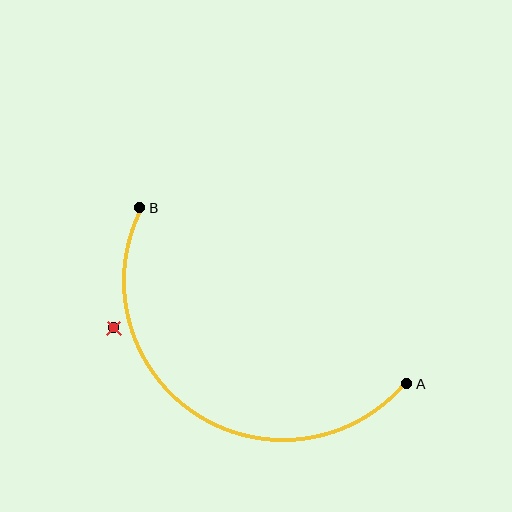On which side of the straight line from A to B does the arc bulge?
The arc bulges below the straight line connecting A and B.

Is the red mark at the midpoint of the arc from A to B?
No — the red mark does not lie on the arc at all. It sits slightly outside the curve.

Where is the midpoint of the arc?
The arc midpoint is the point on the curve farthest from the straight line joining A and B. It sits below that line.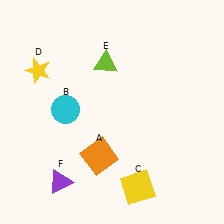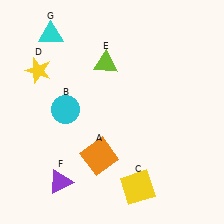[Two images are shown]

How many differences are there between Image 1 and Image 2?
There is 1 difference between the two images.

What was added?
A cyan triangle (G) was added in Image 2.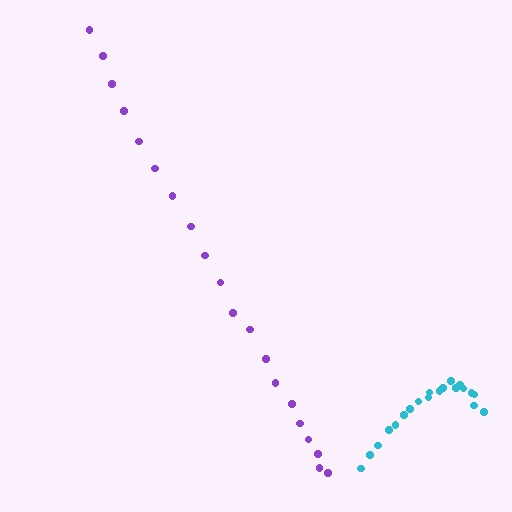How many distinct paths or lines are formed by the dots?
There are 2 distinct paths.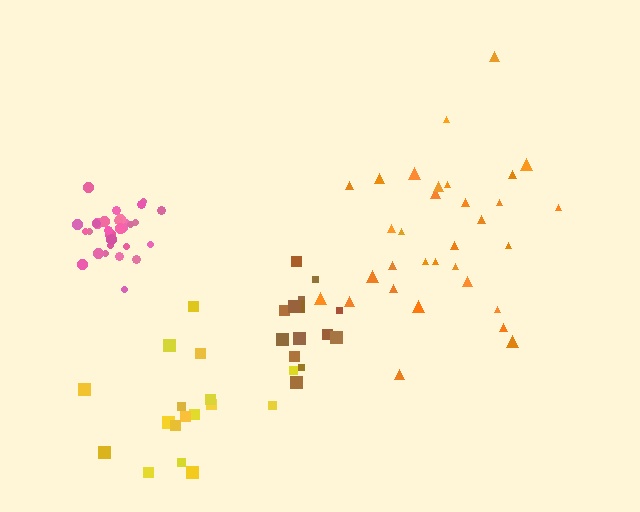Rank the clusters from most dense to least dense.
pink, brown, yellow, orange.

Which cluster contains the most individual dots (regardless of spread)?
Orange (32).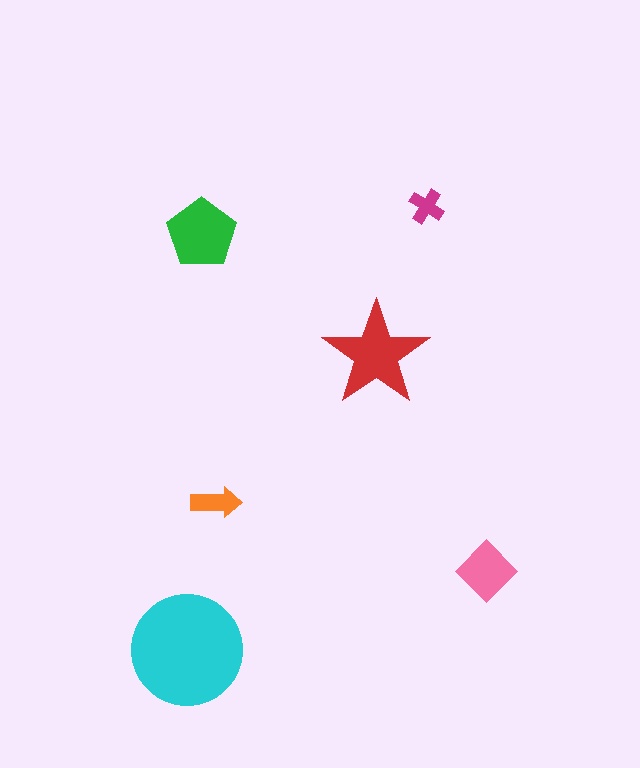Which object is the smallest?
The magenta cross.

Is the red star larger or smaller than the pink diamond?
Larger.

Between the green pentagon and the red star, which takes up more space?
The red star.